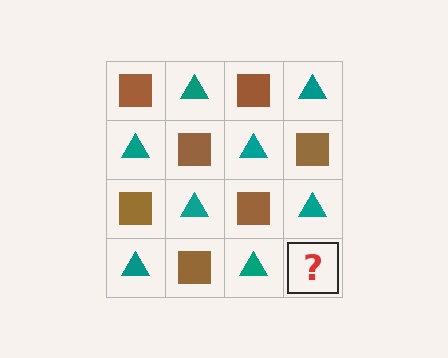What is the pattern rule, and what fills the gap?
The rule is that it alternates brown square and teal triangle in a checkerboard pattern. The gap should be filled with a brown square.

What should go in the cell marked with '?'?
The missing cell should contain a brown square.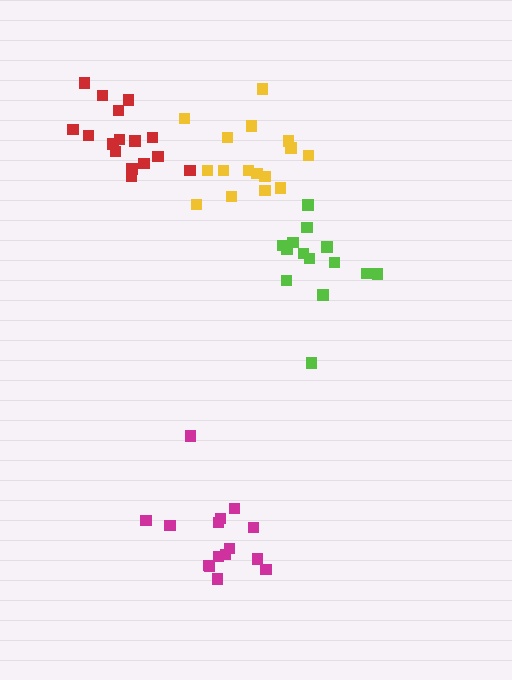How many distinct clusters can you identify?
There are 4 distinct clusters.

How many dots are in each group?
Group 1: 16 dots, Group 2: 14 dots, Group 3: 15 dots, Group 4: 17 dots (62 total).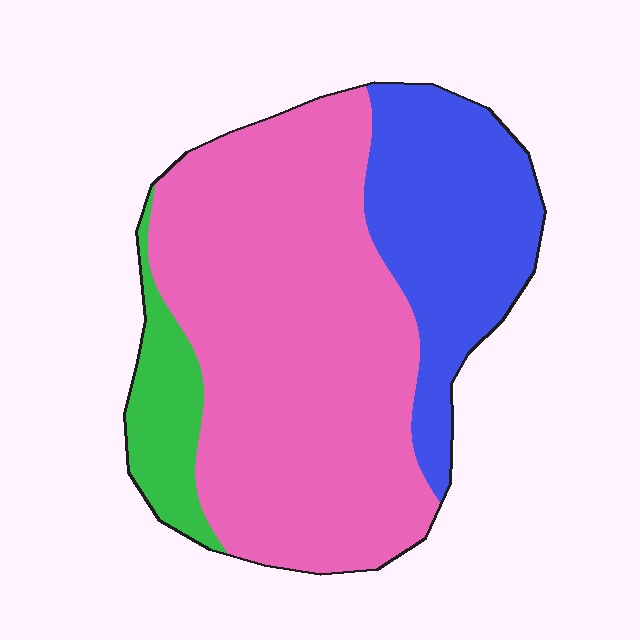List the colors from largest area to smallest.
From largest to smallest: pink, blue, green.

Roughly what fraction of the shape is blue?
Blue takes up about one quarter (1/4) of the shape.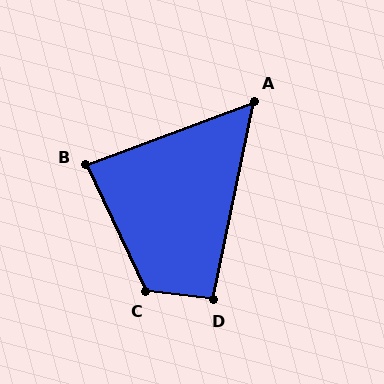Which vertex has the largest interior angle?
C, at approximately 122 degrees.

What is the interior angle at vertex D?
Approximately 95 degrees (obtuse).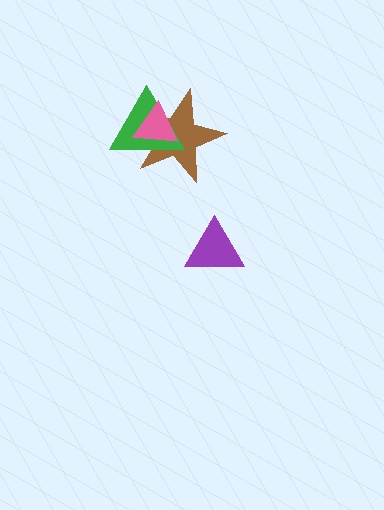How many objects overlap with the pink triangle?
2 objects overlap with the pink triangle.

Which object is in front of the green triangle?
The pink triangle is in front of the green triangle.